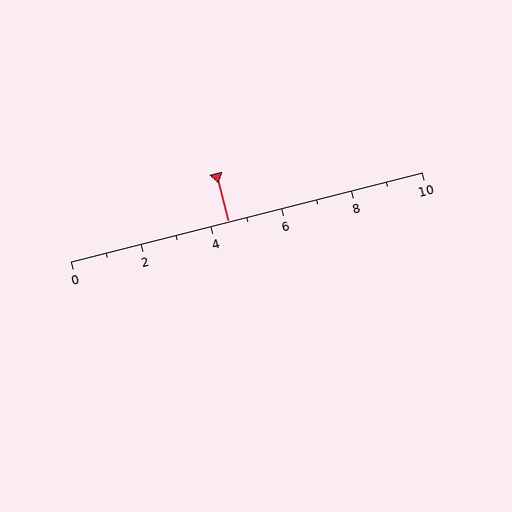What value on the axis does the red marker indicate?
The marker indicates approximately 4.5.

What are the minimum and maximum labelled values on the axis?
The axis runs from 0 to 10.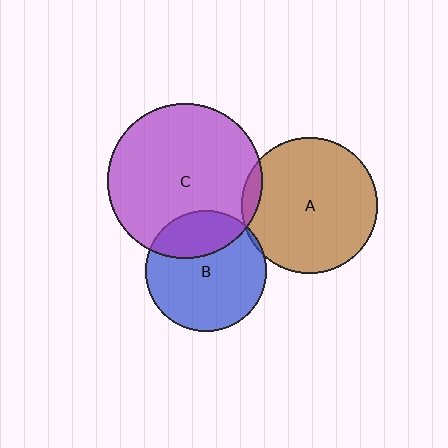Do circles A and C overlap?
Yes.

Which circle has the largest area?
Circle C (purple).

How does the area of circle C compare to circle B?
Approximately 1.6 times.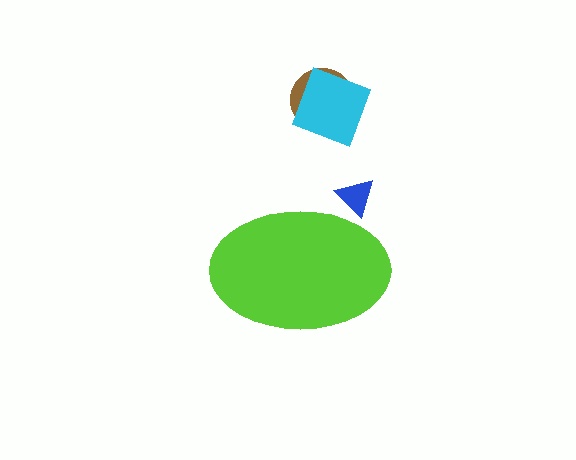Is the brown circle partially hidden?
No, the brown circle is fully visible.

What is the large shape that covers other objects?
A lime ellipse.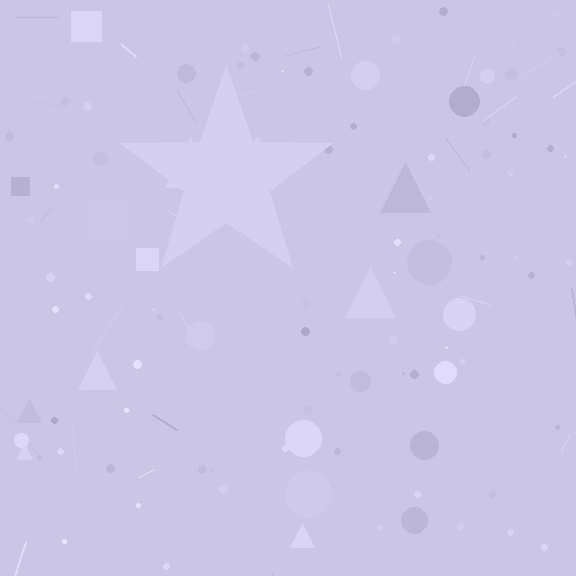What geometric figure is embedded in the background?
A star is embedded in the background.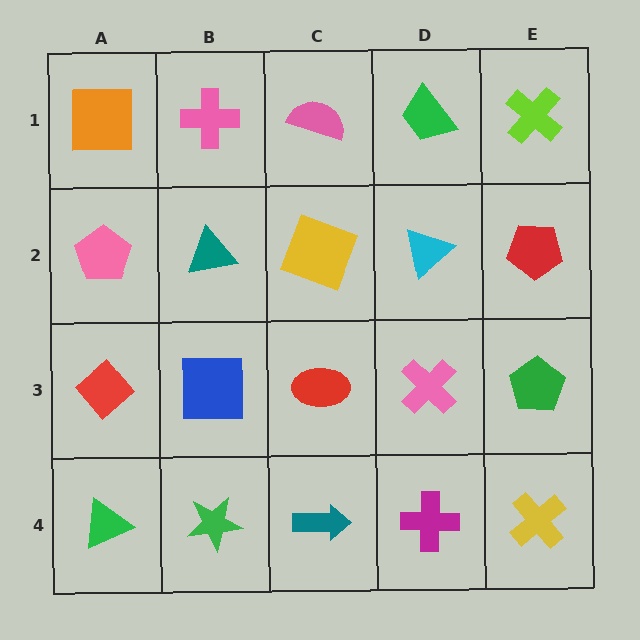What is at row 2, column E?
A red pentagon.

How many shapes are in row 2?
5 shapes.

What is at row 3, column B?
A blue square.